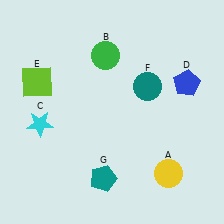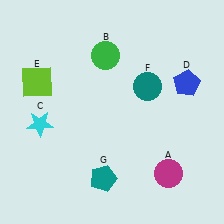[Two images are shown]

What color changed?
The circle (A) changed from yellow in Image 1 to magenta in Image 2.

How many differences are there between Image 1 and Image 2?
There is 1 difference between the two images.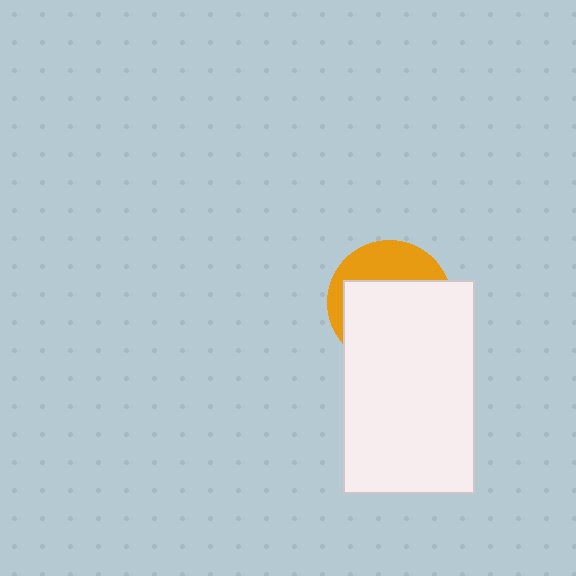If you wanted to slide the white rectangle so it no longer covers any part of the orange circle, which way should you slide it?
Slide it down — that is the most direct way to separate the two shapes.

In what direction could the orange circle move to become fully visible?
The orange circle could move up. That would shift it out from behind the white rectangle entirely.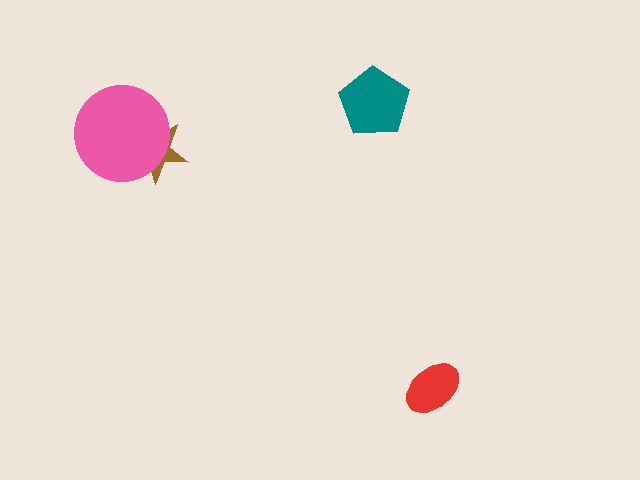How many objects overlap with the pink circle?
1 object overlaps with the pink circle.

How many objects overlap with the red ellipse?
0 objects overlap with the red ellipse.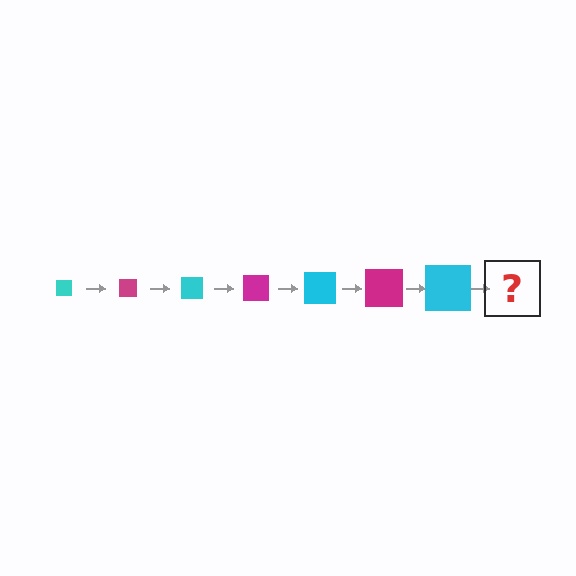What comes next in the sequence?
The next element should be a magenta square, larger than the previous one.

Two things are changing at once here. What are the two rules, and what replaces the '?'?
The two rules are that the square grows larger each step and the color cycles through cyan and magenta. The '?' should be a magenta square, larger than the previous one.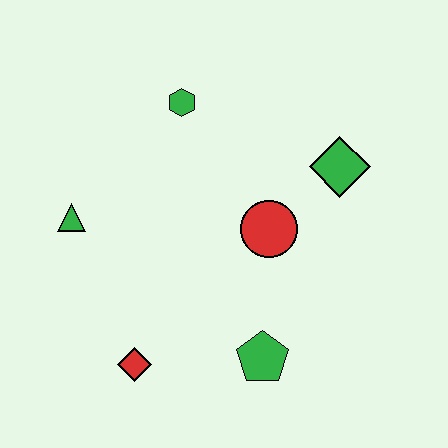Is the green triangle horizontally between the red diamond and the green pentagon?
No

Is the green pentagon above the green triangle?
No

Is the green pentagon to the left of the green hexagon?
No